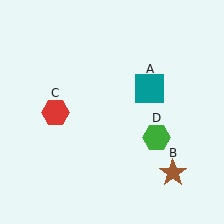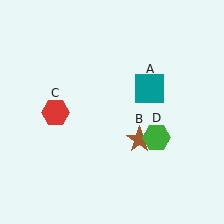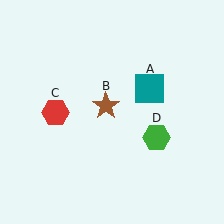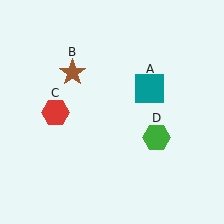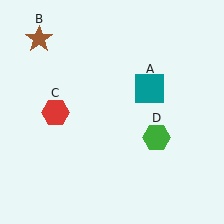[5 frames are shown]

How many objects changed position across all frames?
1 object changed position: brown star (object B).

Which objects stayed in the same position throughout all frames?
Teal square (object A) and red hexagon (object C) and green hexagon (object D) remained stationary.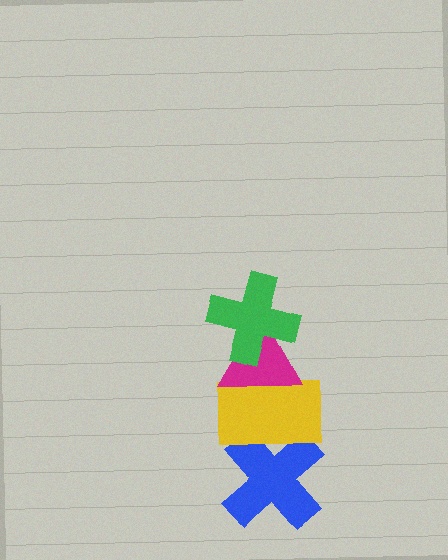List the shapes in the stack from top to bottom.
From top to bottom: the green cross, the magenta triangle, the yellow rectangle, the blue cross.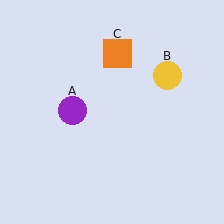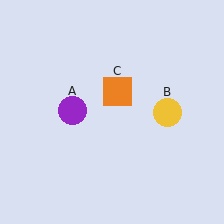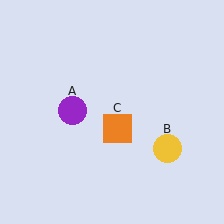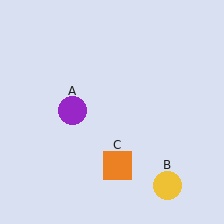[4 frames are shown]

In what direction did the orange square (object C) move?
The orange square (object C) moved down.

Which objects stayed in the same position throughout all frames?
Purple circle (object A) remained stationary.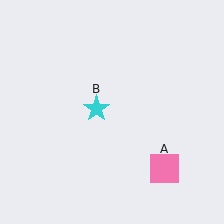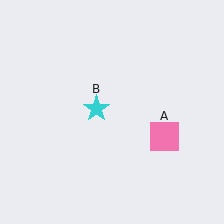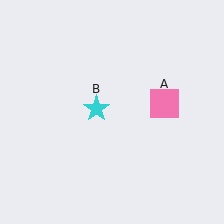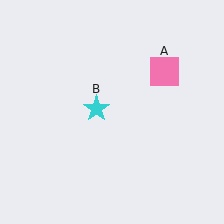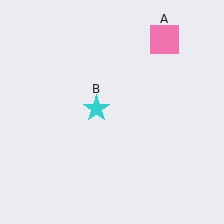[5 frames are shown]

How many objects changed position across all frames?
1 object changed position: pink square (object A).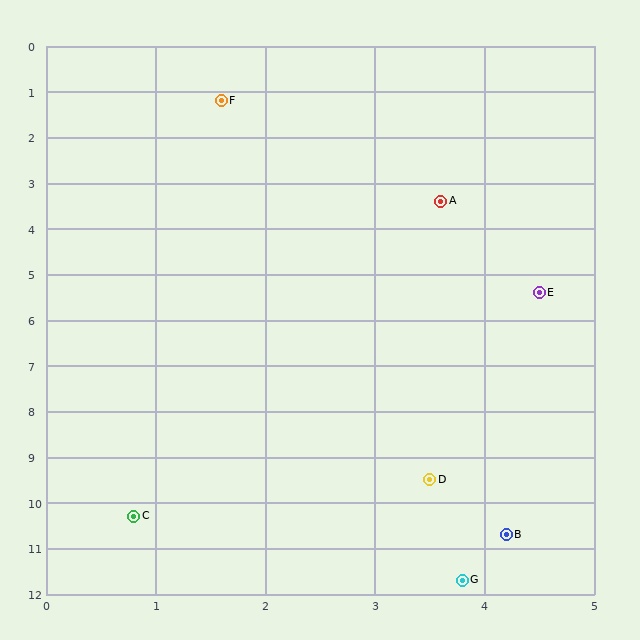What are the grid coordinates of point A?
Point A is at approximately (3.6, 3.4).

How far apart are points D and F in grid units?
Points D and F are about 8.5 grid units apart.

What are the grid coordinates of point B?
Point B is at approximately (4.2, 10.7).